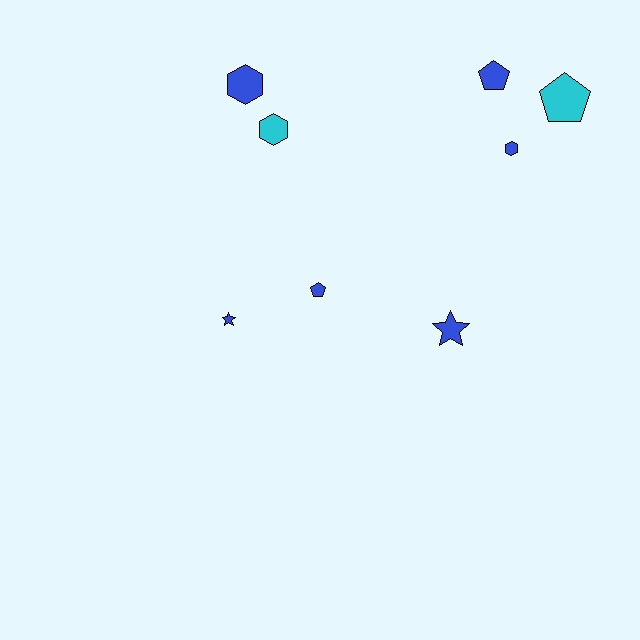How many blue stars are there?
There are 2 blue stars.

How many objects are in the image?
There are 8 objects.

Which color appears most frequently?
Blue, with 6 objects.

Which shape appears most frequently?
Hexagon, with 3 objects.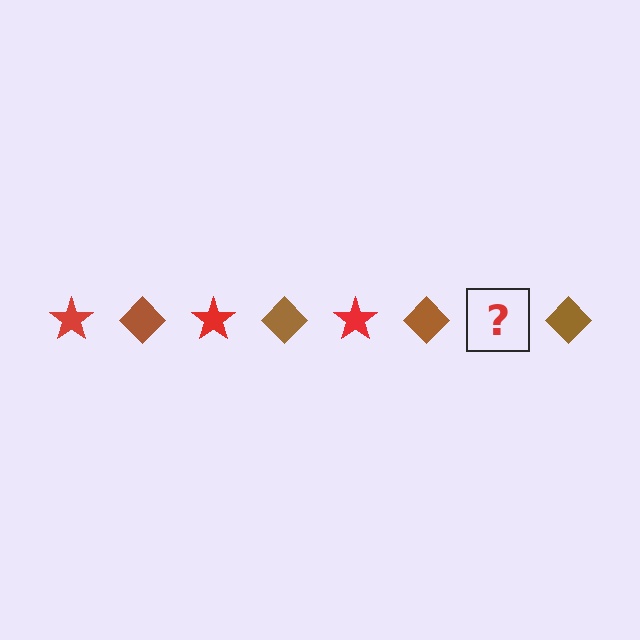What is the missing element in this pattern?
The missing element is a red star.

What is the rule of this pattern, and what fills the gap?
The rule is that the pattern alternates between red star and brown diamond. The gap should be filled with a red star.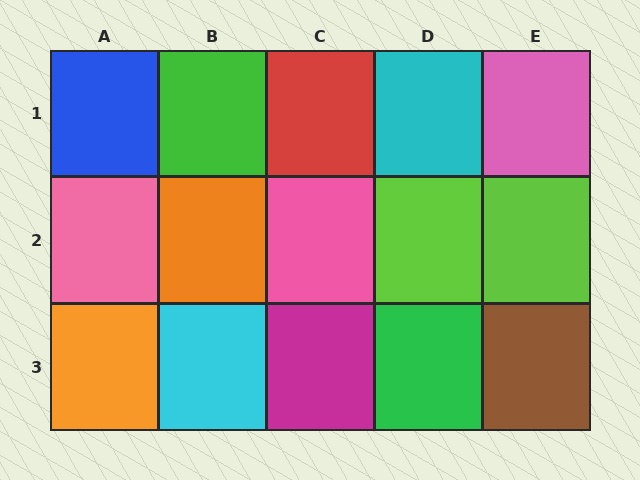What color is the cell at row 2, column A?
Pink.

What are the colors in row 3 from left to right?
Orange, cyan, magenta, green, brown.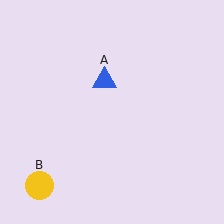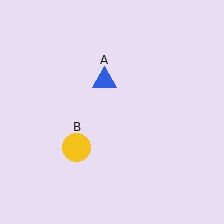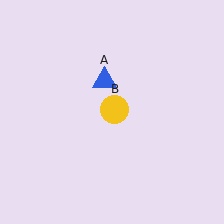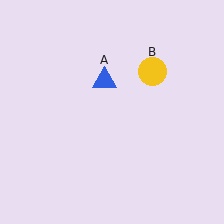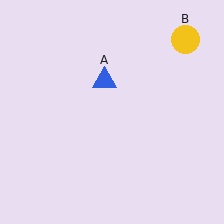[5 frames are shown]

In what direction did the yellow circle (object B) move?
The yellow circle (object B) moved up and to the right.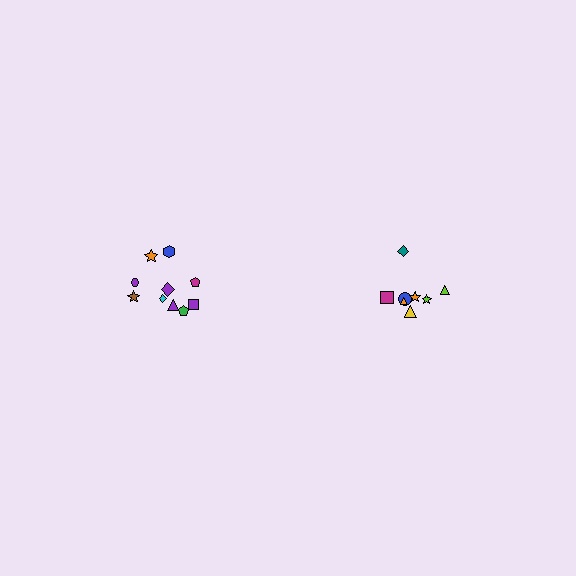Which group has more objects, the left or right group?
The left group.